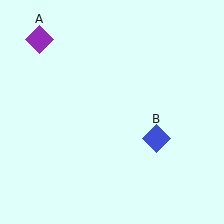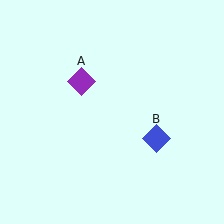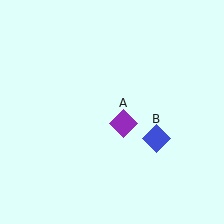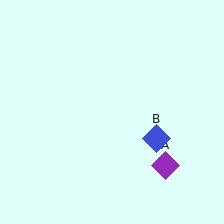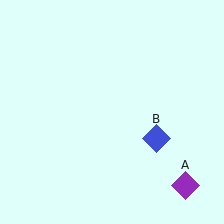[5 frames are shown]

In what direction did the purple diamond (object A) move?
The purple diamond (object A) moved down and to the right.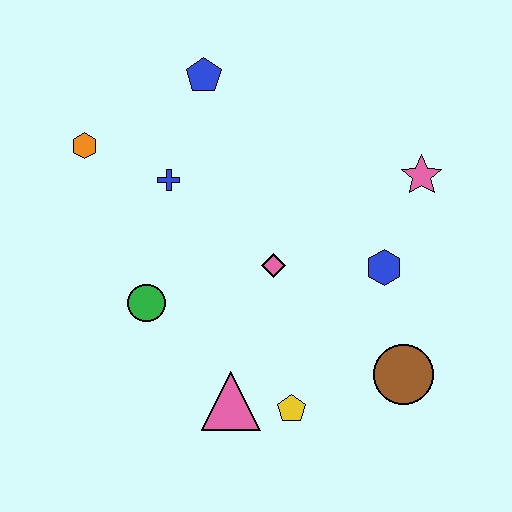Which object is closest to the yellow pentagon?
The pink triangle is closest to the yellow pentagon.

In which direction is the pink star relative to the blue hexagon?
The pink star is above the blue hexagon.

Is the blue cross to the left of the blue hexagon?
Yes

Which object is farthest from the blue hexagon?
The orange hexagon is farthest from the blue hexagon.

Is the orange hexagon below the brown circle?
No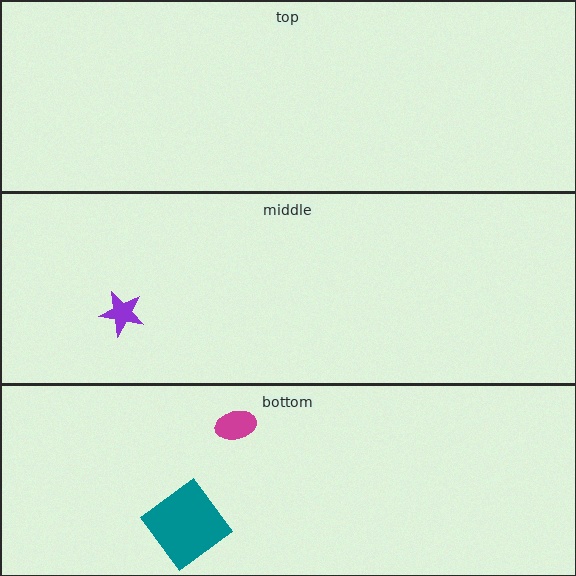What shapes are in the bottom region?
The magenta ellipse, the teal diamond.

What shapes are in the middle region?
The purple star.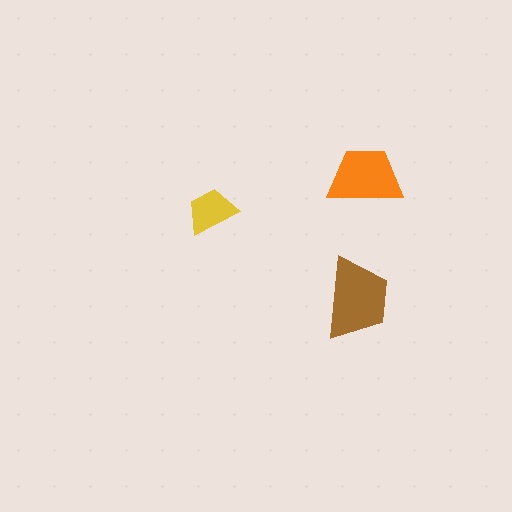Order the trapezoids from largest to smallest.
the brown one, the orange one, the yellow one.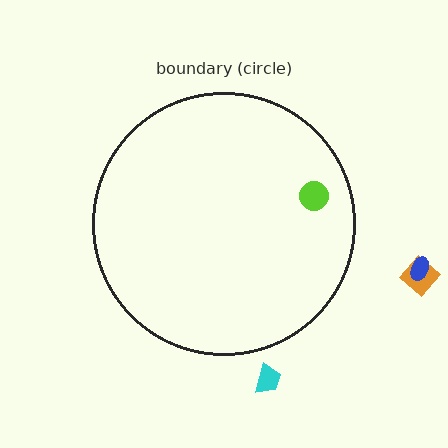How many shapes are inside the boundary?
1 inside, 3 outside.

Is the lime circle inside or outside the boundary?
Inside.